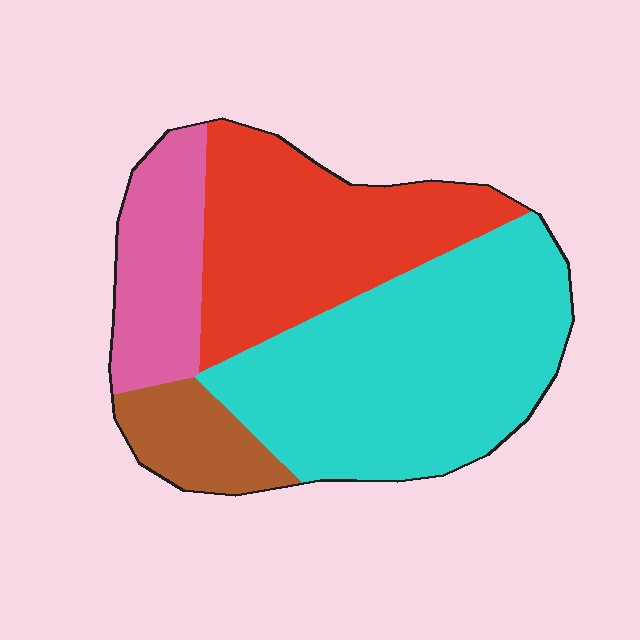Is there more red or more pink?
Red.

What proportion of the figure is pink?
Pink takes up about one sixth (1/6) of the figure.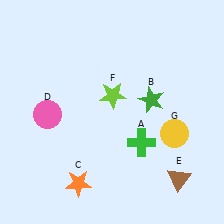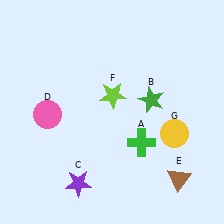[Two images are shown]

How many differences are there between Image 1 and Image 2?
There is 1 difference between the two images.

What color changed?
The star (C) changed from orange in Image 1 to purple in Image 2.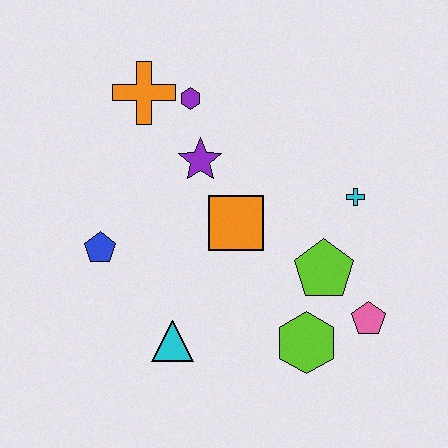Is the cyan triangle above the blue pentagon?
No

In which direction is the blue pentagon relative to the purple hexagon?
The blue pentagon is below the purple hexagon.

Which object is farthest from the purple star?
The pink pentagon is farthest from the purple star.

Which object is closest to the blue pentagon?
The cyan triangle is closest to the blue pentagon.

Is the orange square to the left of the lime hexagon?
Yes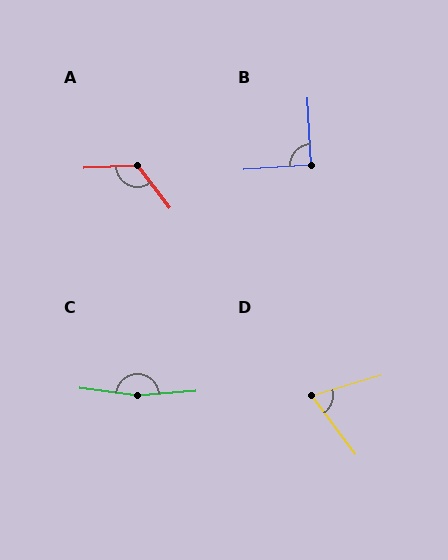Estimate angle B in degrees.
Approximately 91 degrees.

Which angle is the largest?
C, at approximately 168 degrees.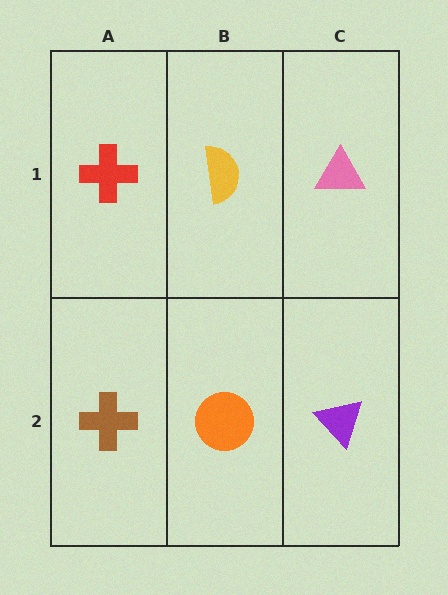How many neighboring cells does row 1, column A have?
2.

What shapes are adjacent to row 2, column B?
A yellow semicircle (row 1, column B), a brown cross (row 2, column A), a purple triangle (row 2, column C).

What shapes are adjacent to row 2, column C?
A pink triangle (row 1, column C), an orange circle (row 2, column B).